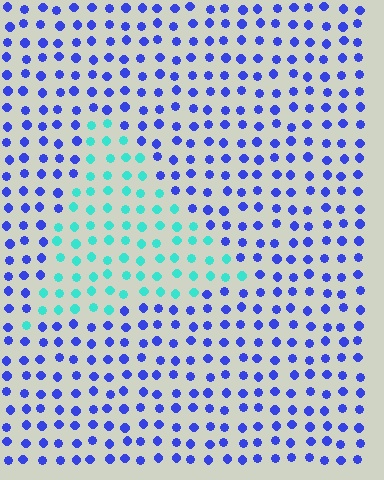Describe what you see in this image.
The image is filled with small blue elements in a uniform arrangement. A triangle-shaped region is visible where the elements are tinted to a slightly different hue, forming a subtle color boundary.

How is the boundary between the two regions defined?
The boundary is defined purely by a slight shift in hue (about 64 degrees). Spacing, size, and orientation are identical on both sides.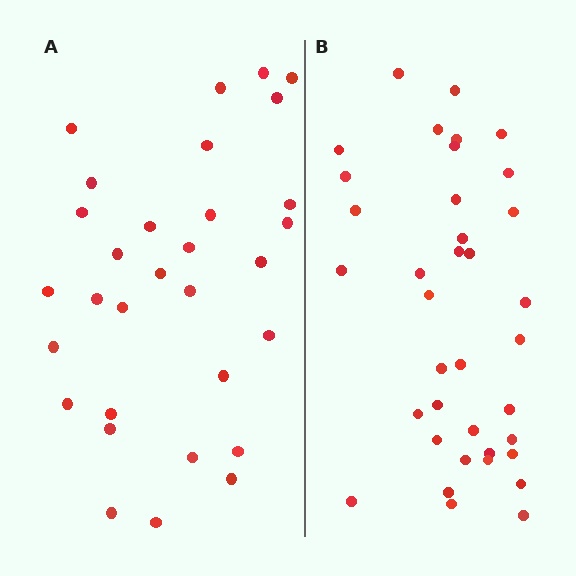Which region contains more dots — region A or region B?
Region B (the right region) has more dots.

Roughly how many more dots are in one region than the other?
Region B has about 6 more dots than region A.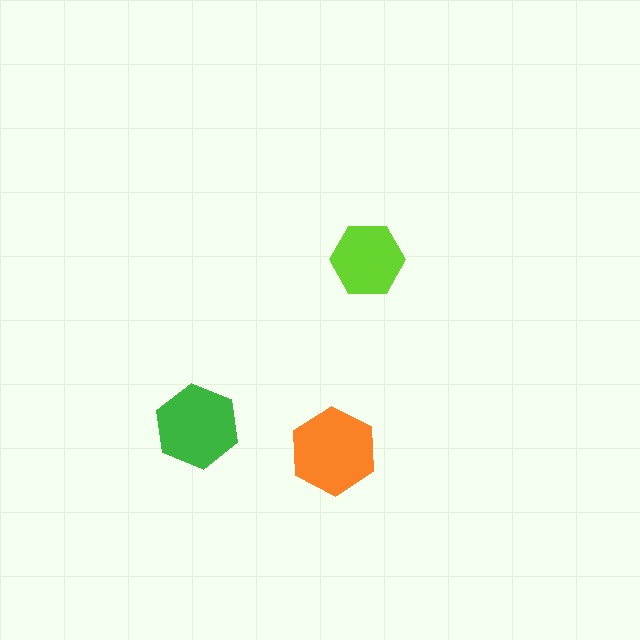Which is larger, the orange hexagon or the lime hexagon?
The orange one.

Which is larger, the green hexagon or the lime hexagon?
The green one.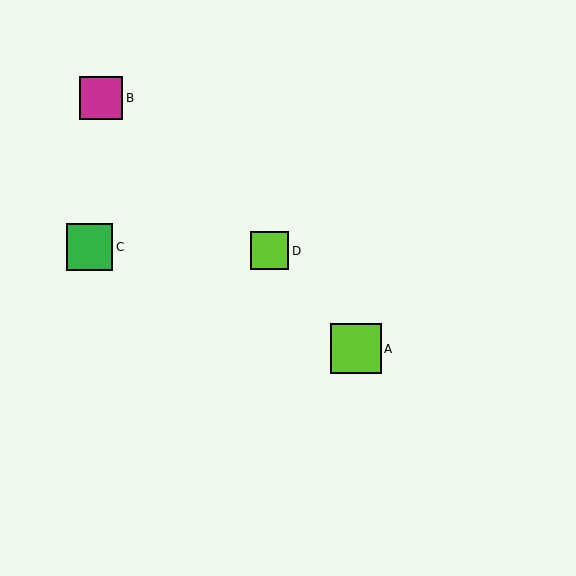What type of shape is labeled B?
Shape B is a magenta square.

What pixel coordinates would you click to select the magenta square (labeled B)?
Click at (101, 98) to select the magenta square B.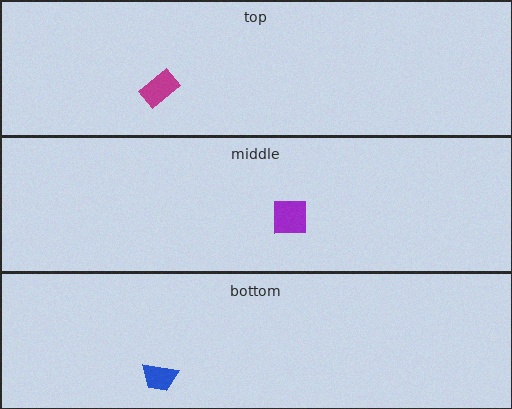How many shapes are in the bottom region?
1.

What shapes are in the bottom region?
The blue trapezoid.